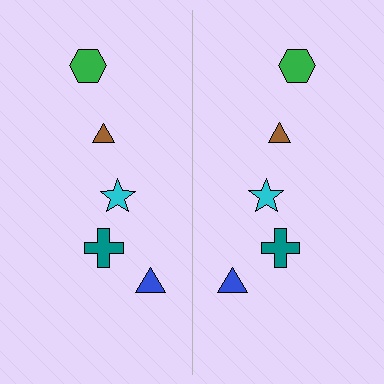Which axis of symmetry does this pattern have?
The pattern has a vertical axis of symmetry running through the center of the image.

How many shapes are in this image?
There are 10 shapes in this image.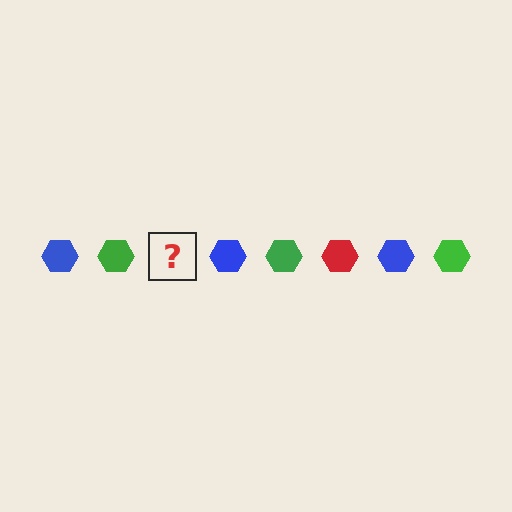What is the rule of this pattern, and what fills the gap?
The rule is that the pattern cycles through blue, green, red hexagons. The gap should be filled with a red hexagon.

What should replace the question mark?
The question mark should be replaced with a red hexagon.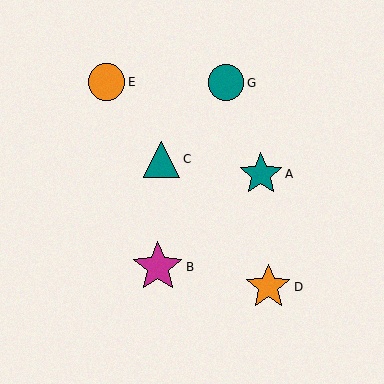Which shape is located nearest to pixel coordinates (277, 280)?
The orange star (labeled D) at (268, 287) is nearest to that location.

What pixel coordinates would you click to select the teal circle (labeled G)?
Click at (226, 83) to select the teal circle G.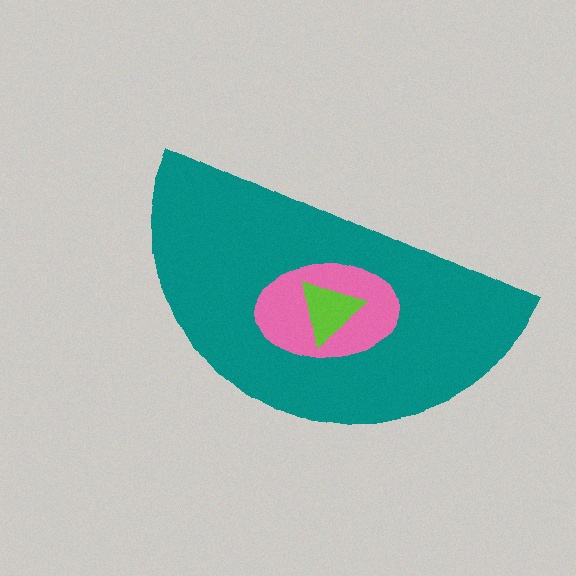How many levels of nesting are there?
3.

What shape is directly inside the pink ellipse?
The lime triangle.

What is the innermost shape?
The lime triangle.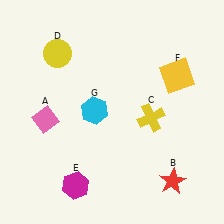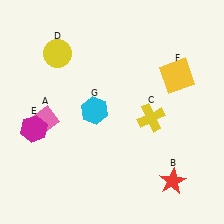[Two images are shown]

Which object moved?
The magenta hexagon (E) moved up.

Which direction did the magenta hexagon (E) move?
The magenta hexagon (E) moved up.